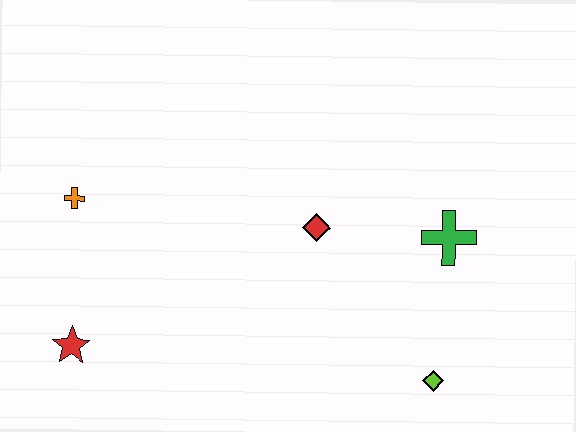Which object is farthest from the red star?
The green cross is farthest from the red star.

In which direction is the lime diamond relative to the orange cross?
The lime diamond is to the right of the orange cross.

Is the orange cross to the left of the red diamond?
Yes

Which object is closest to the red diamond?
The green cross is closest to the red diamond.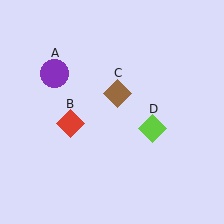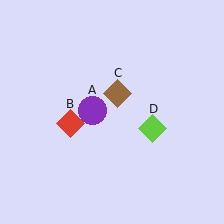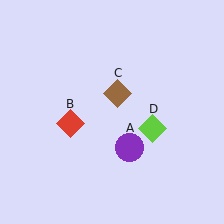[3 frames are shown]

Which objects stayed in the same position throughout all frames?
Red diamond (object B) and brown diamond (object C) and lime diamond (object D) remained stationary.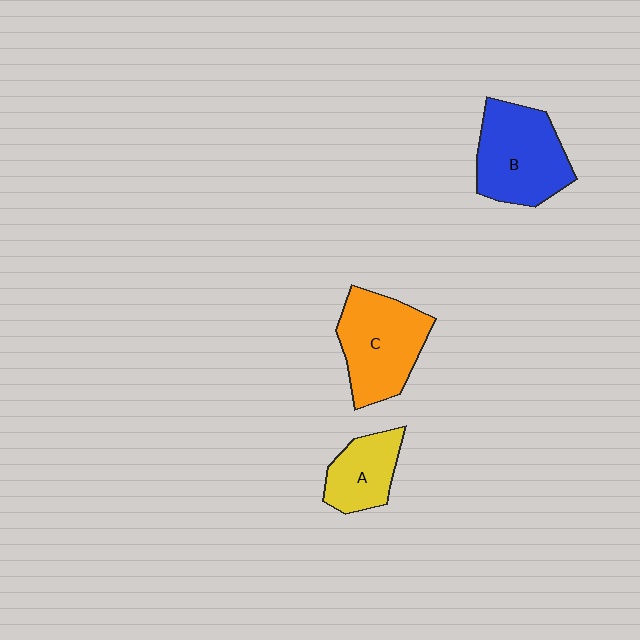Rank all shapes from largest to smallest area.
From largest to smallest: B (blue), C (orange), A (yellow).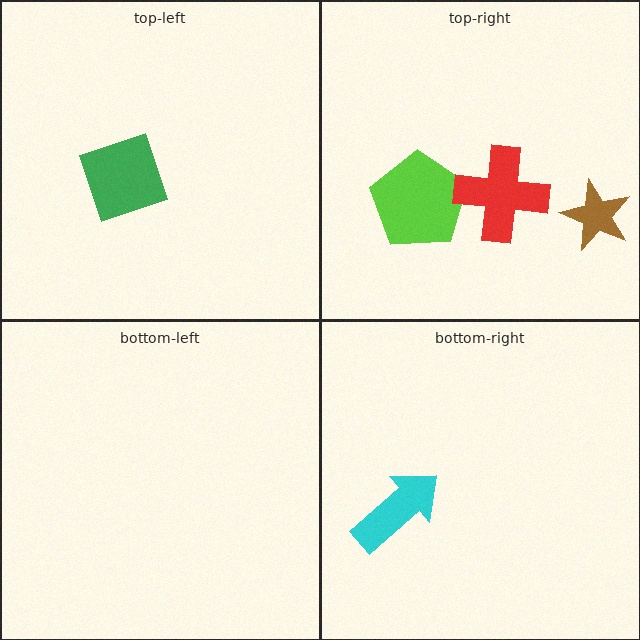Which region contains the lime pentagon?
The top-right region.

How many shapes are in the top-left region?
1.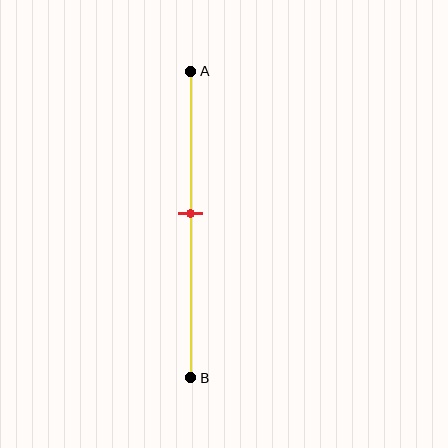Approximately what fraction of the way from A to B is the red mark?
The red mark is approximately 45% of the way from A to B.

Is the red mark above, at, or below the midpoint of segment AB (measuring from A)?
The red mark is above the midpoint of segment AB.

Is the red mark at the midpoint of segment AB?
No, the mark is at about 45% from A, not at the 50% midpoint.